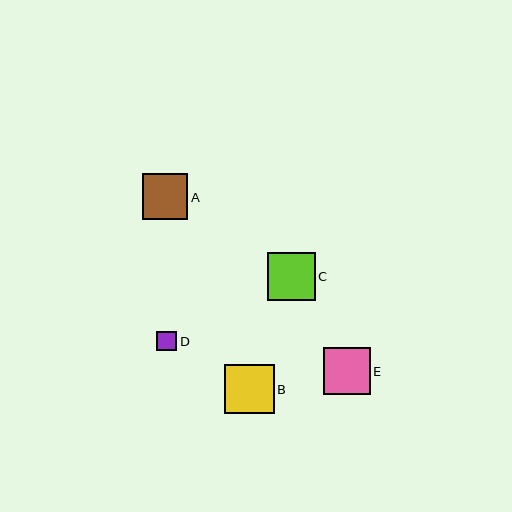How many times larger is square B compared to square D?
Square B is approximately 2.5 times the size of square D.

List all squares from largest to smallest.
From largest to smallest: B, C, E, A, D.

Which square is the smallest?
Square D is the smallest with a size of approximately 20 pixels.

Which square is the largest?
Square B is the largest with a size of approximately 49 pixels.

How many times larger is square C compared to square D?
Square C is approximately 2.4 times the size of square D.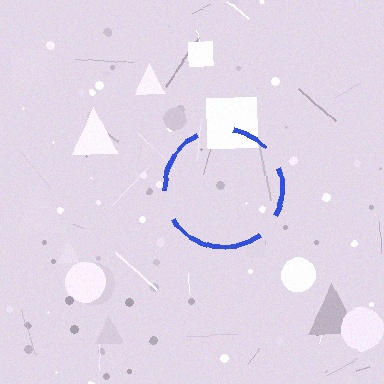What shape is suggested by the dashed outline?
The dashed outline suggests a circle.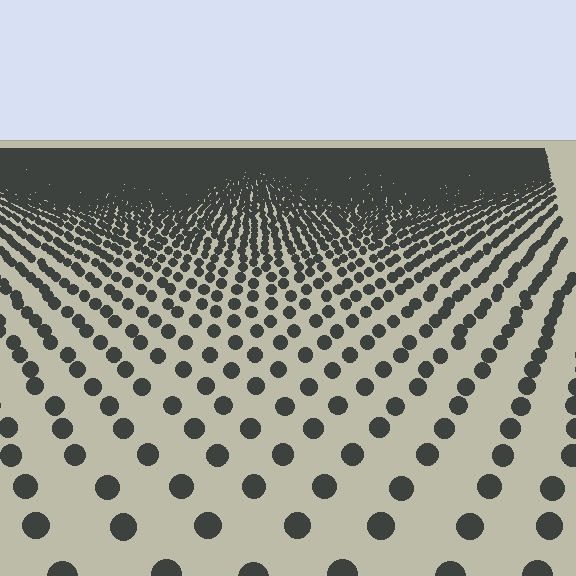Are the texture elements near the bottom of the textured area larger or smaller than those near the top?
Larger. Near the bottom, elements are closer to the viewer and appear at a bigger on-screen size.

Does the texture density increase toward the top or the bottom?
Density increases toward the top.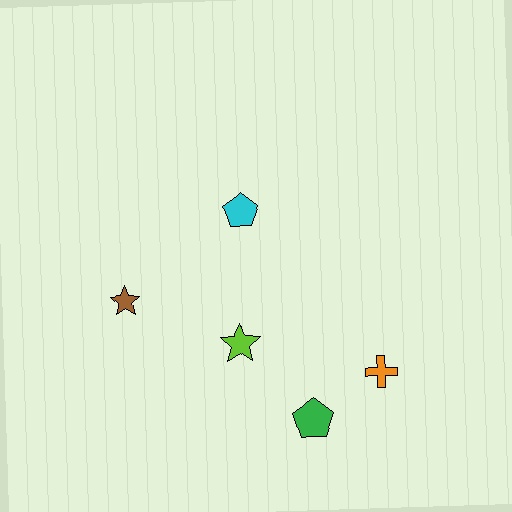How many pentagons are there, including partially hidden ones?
There are 2 pentagons.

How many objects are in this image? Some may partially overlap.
There are 5 objects.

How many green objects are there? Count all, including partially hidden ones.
There is 1 green object.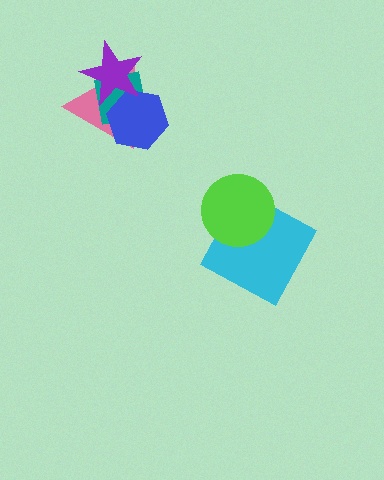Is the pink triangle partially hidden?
Yes, it is partially covered by another shape.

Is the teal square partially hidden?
Yes, it is partially covered by another shape.